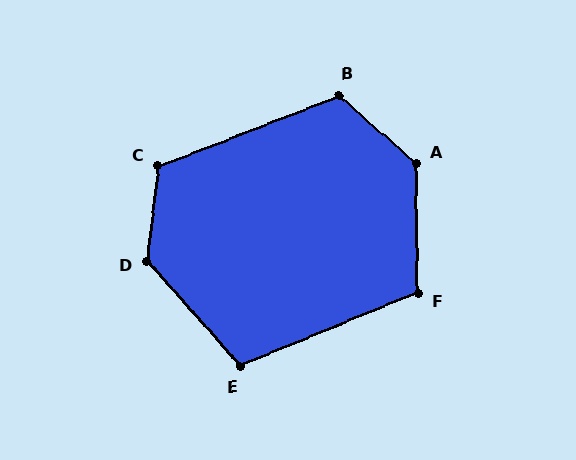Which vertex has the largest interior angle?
A, at approximately 133 degrees.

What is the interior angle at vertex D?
Approximately 132 degrees (obtuse).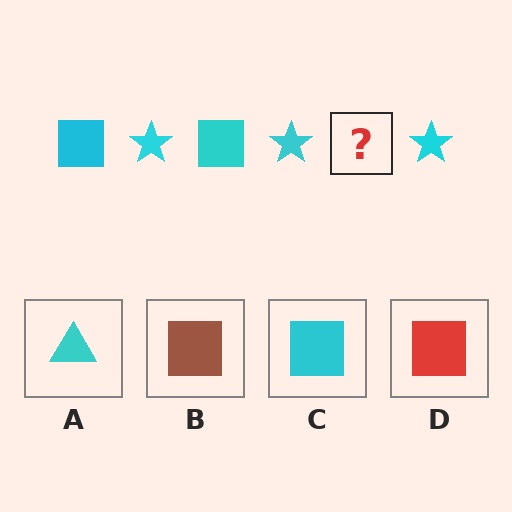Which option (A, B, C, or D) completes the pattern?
C.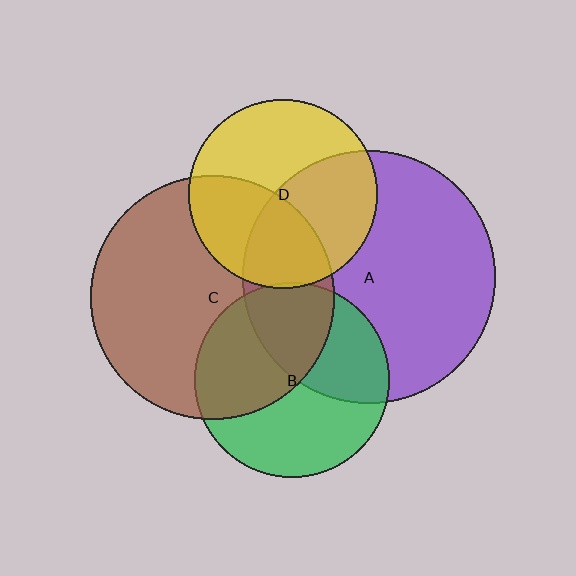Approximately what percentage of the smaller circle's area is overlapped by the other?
Approximately 40%.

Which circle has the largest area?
Circle A (purple).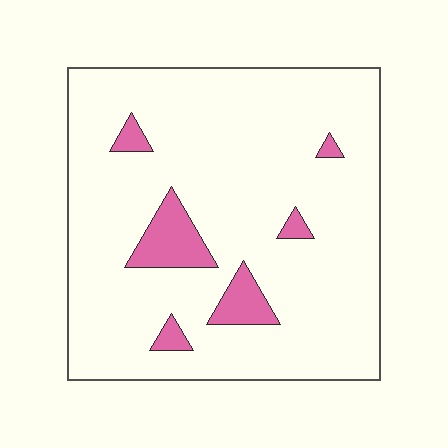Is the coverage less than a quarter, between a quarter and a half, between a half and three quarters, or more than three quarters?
Less than a quarter.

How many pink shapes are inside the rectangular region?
6.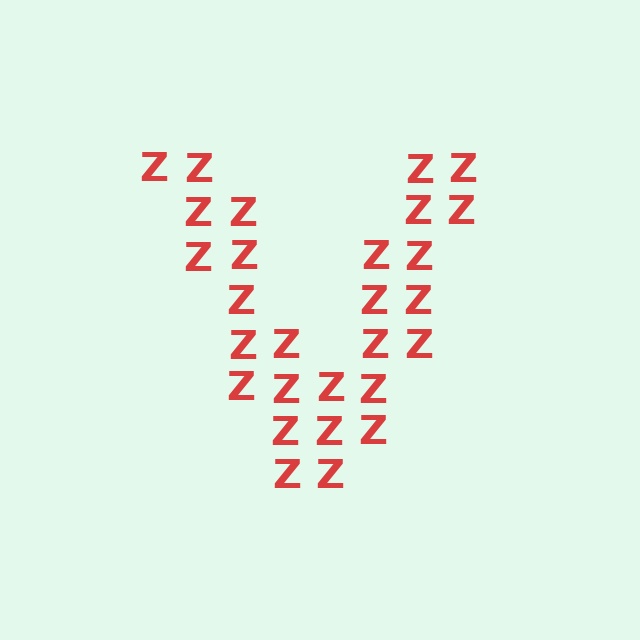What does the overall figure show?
The overall figure shows the letter V.